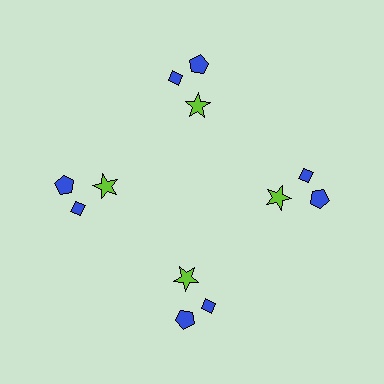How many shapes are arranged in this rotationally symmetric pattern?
There are 12 shapes, arranged in 4 groups of 3.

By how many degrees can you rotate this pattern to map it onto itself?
The pattern maps onto itself every 90 degrees of rotation.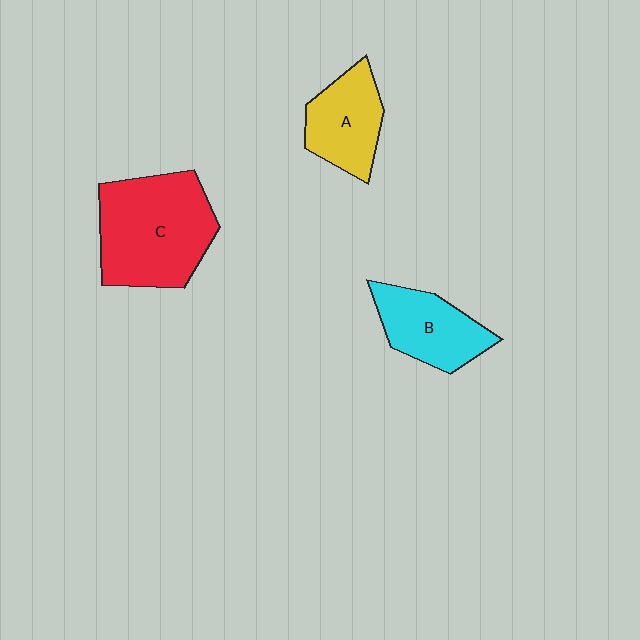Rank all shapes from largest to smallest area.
From largest to smallest: C (red), B (cyan), A (yellow).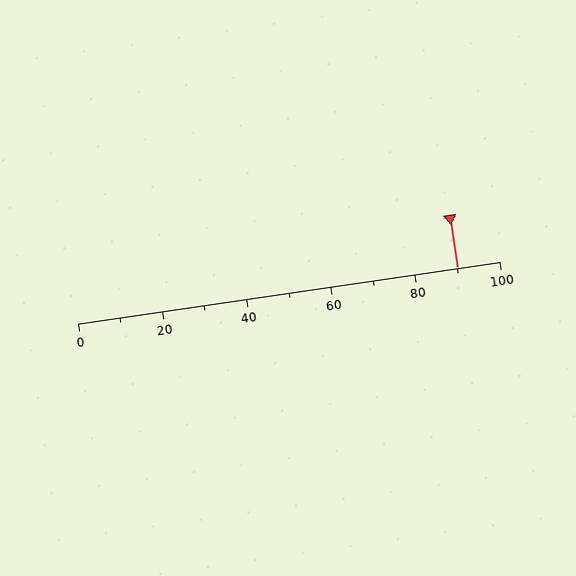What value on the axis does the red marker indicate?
The marker indicates approximately 90.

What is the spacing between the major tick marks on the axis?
The major ticks are spaced 20 apart.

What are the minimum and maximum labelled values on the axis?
The axis runs from 0 to 100.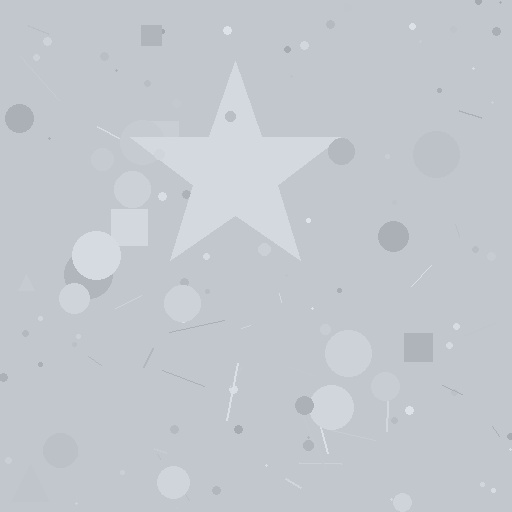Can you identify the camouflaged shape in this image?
The camouflaged shape is a star.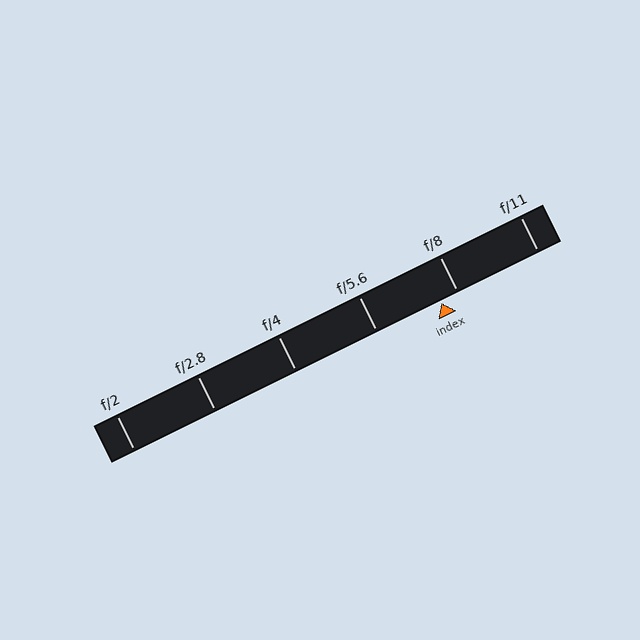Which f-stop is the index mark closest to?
The index mark is closest to f/8.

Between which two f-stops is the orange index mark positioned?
The index mark is between f/5.6 and f/8.